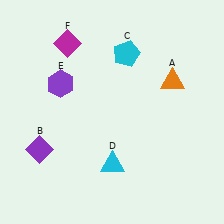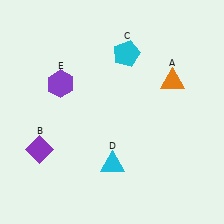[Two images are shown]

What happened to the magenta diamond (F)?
The magenta diamond (F) was removed in Image 2. It was in the top-left area of Image 1.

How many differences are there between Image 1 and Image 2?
There is 1 difference between the two images.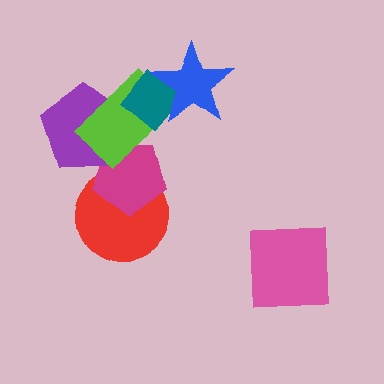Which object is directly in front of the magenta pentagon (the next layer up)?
The purple pentagon is directly in front of the magenta pentagon.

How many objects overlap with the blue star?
2 objects overlap with the blue star.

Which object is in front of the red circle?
The magenta pentagon is in front of the red circle.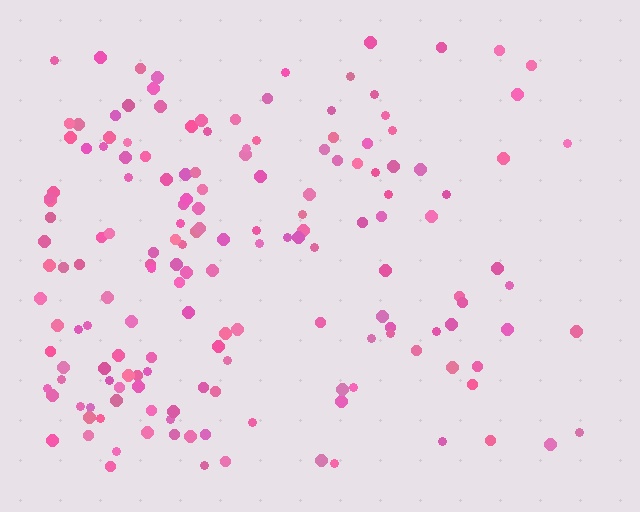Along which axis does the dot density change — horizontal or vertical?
Horizontal.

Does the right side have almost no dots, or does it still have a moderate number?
Still a moderate number, just noticeably fewer than the left.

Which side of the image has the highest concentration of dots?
The left.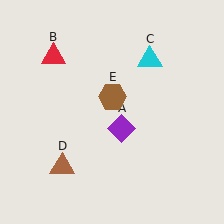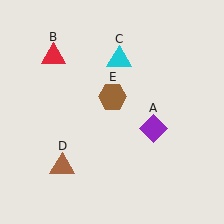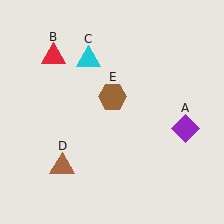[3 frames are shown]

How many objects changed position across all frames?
2 objects changed position: purple diamond (object A), cyan triangle (object C).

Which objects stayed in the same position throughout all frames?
Red triangle (object B) and brown triangle (object D) and brown hexagon (object E) remained stationary.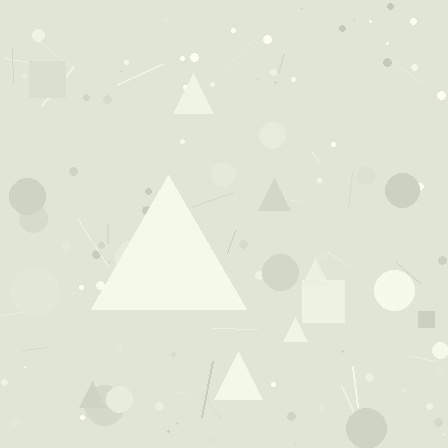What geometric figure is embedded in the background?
A triangle is embedded in the background.